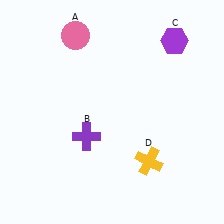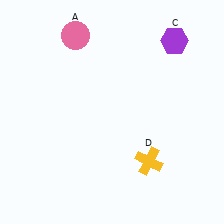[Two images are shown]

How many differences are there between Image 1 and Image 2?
There is 1 difference between the two images.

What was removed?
The purple cross (B) was removed in Image 2.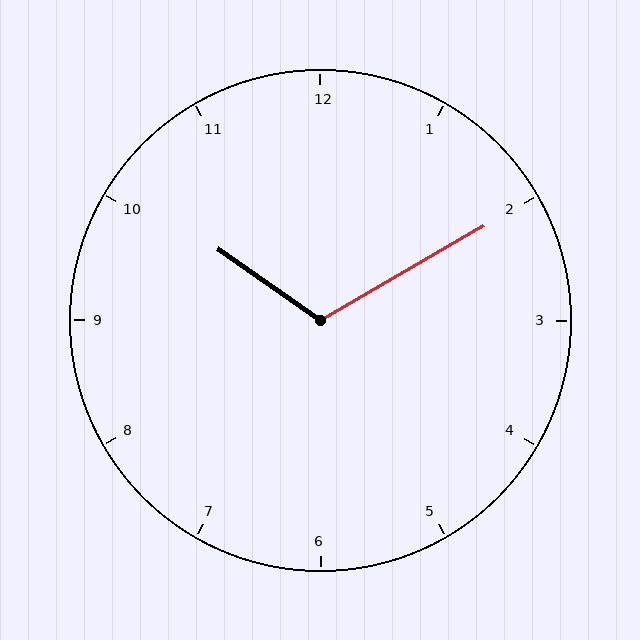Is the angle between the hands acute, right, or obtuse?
It is obtuse.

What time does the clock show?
10:10.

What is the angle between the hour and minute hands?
Approximately 115 degrees.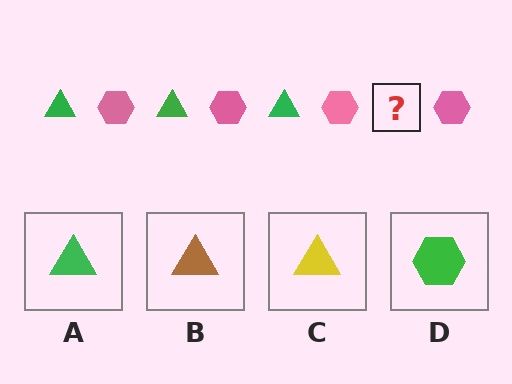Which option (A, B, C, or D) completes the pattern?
A.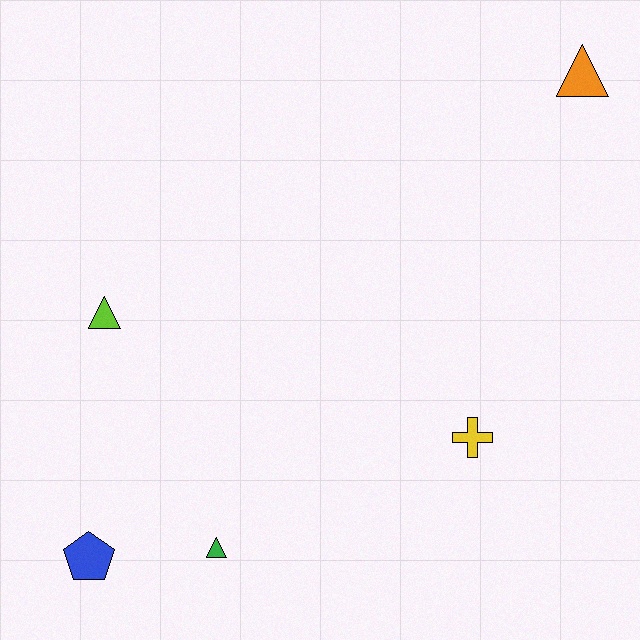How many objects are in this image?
There are 5 objects.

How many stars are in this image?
There are no stars.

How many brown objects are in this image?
There are no brown objects.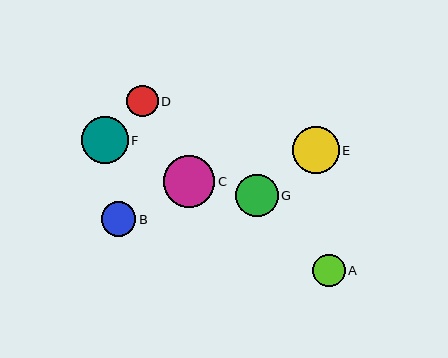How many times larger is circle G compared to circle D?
Circle G is approximately 1.3 times the size of circle D.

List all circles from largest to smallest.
From largest to smallest: C, F, E, G, B, A, D.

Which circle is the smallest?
Circle D is the smallest with a size of approximately 32 pixels.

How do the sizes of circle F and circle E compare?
Circle F and circle E are approximately the same size.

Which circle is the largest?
Circle C is the largest with a size of approximately 52 pixels.